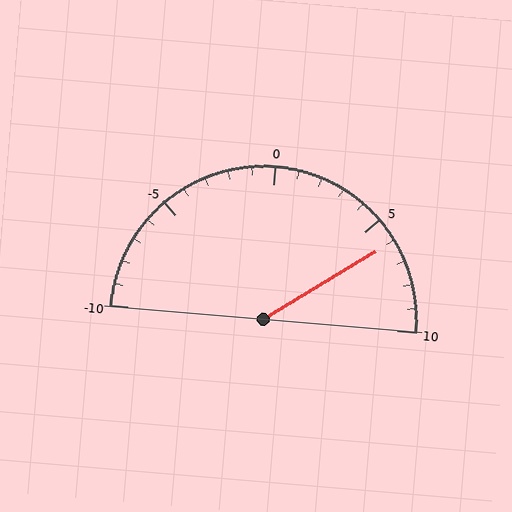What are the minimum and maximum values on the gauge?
The gauge ranges from -10 to 10.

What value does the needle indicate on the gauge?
The needle indicates approximately 6.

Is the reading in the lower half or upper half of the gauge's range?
The reading is in the upper half of the range (-10 to 10).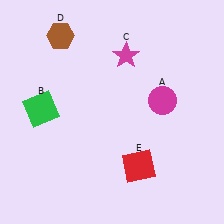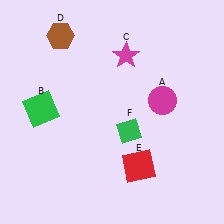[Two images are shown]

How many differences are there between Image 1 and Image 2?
There is 1 difference between the two images.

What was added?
A green diamond (F) was added in Image 2.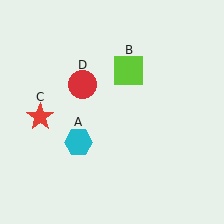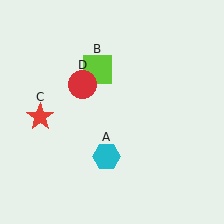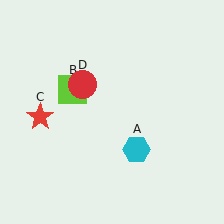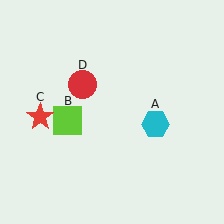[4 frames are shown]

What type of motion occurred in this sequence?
The cyan hexagon (object A), lime square (object B) rotated counterclockwise around the center of the scene.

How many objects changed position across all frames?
2 objects changed position: cyan hexagon (object A), lime square (object B).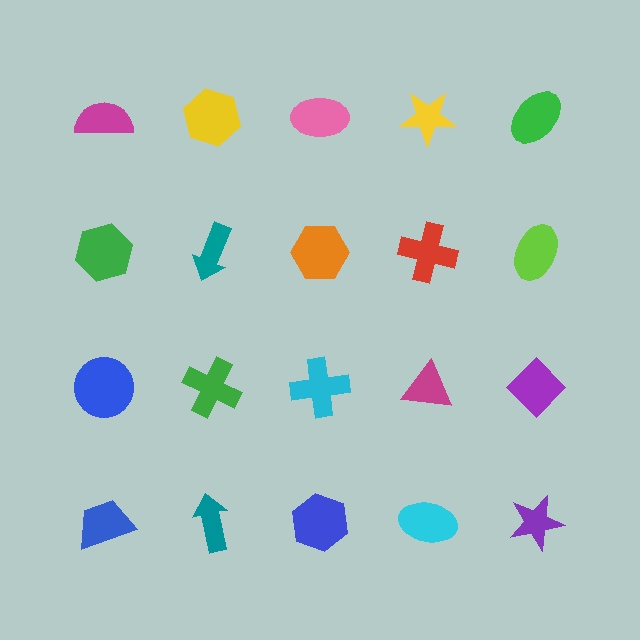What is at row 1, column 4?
A yellow star.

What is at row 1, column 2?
A yellow hexagon.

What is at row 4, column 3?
A blue hexagon.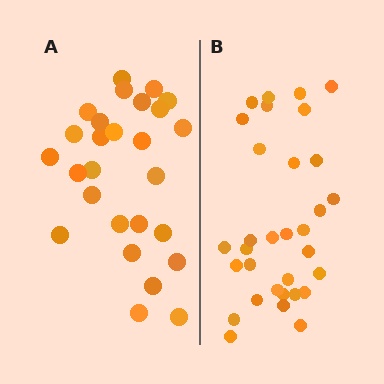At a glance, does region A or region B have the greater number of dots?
Region B (the right region) has more dots.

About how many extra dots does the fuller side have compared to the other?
Region B has about 5 more dots than region A.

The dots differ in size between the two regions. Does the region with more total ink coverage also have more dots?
No. Region A has more total ink coverage because its dots are larger, but region B actually contains more individual dots. Total area can be misleading — the number of items is what matters here.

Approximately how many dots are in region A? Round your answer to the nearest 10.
About 30 dots. (The exact count is 27, which rounds to 30.)